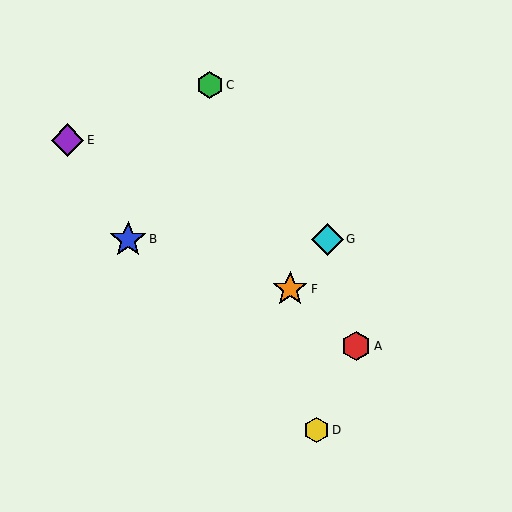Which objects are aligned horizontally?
Objects B, G are aligned horizontally.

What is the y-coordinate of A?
Object A is at y≈346.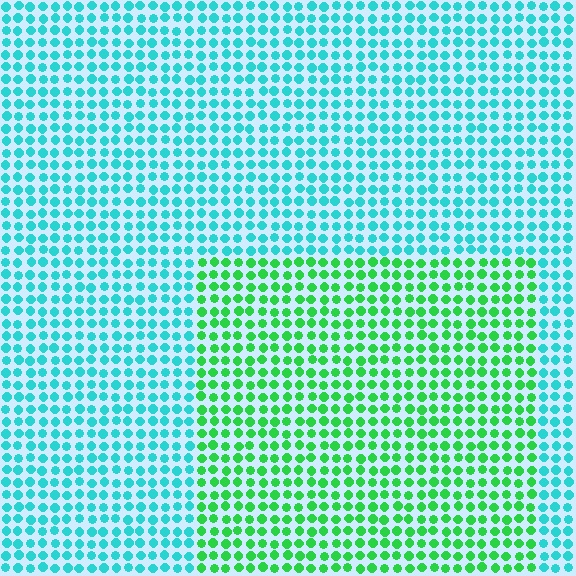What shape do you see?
I see a rectangle.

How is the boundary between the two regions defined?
The boundary is defined purely by a slight shift in hue (about 49 degrees). Spacing, size, and orientation are identical on both sides.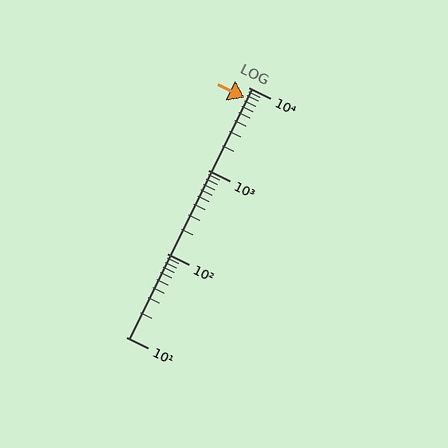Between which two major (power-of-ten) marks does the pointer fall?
The pointer is between 1000 and 10000.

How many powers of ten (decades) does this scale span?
The scale spans 3 decades, from 10 to 10000.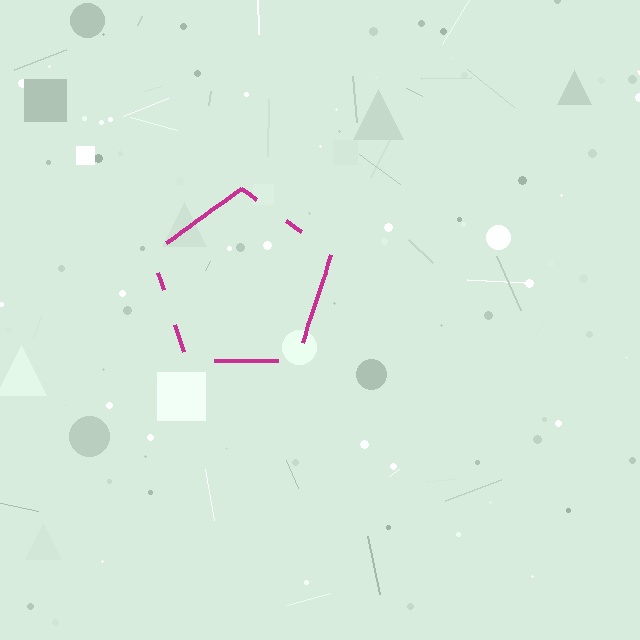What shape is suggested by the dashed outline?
The dashed outline suggests a pentagon.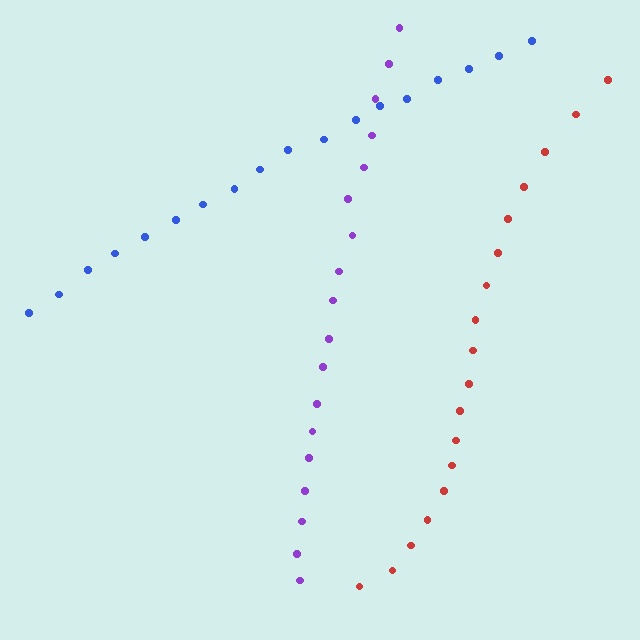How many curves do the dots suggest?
There are 3 distinct paths.